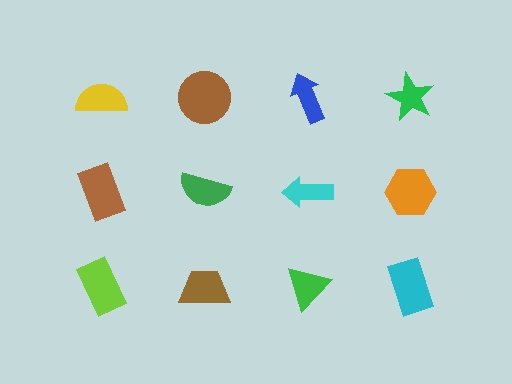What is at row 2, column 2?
A green semicircle.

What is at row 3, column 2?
A brown trapezoid.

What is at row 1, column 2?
A brown circle.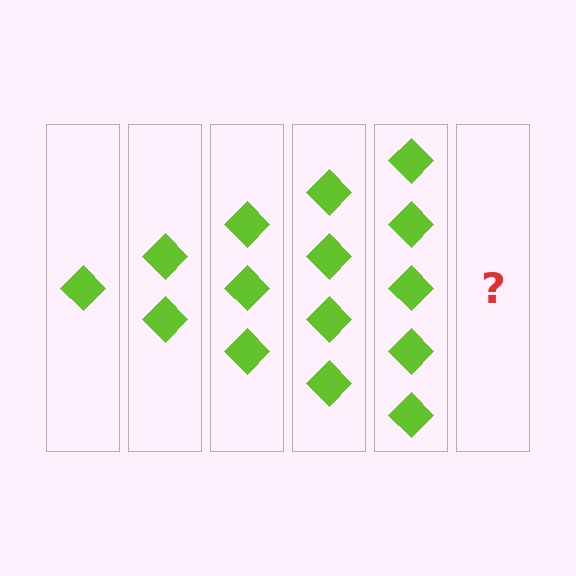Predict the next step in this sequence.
The next step is 6 diamonds.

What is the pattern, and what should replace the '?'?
The pattern is that each step adds one more diamond. The '?' should be 6 diamonds.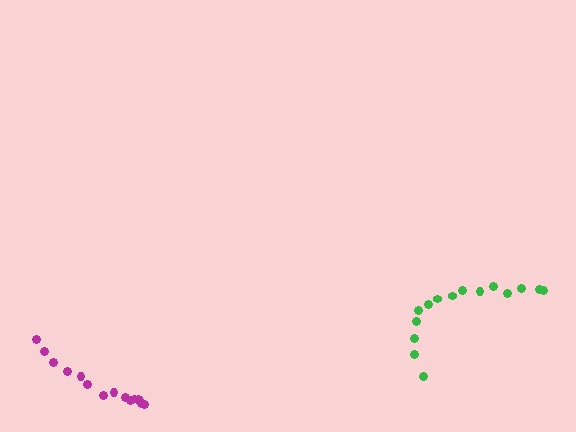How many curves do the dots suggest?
There are 2 distinct paths.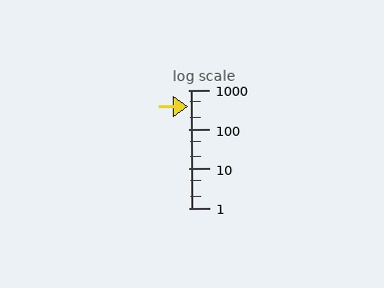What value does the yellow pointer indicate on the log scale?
The pointer indicates approximately 380.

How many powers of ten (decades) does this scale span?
The scale spans 3 decades, from 1 to 1000.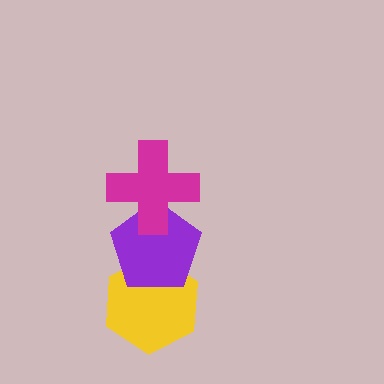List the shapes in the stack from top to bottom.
From top to bottom: the magenta cross, the purple pentagon, the yellow hexagon.